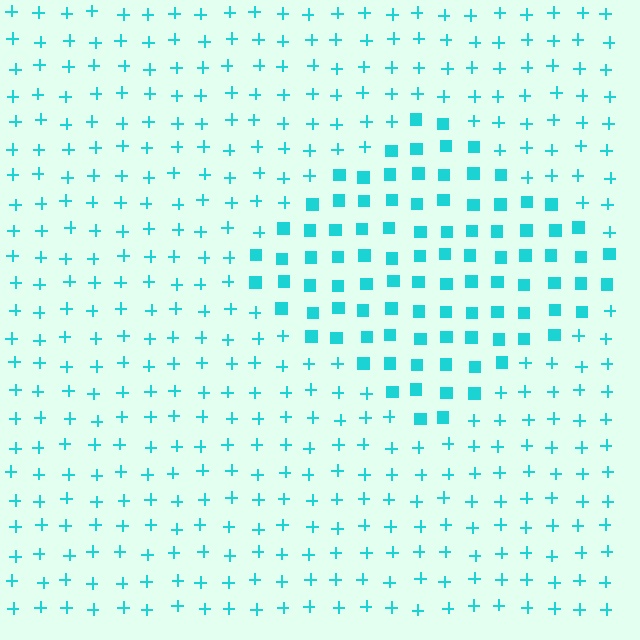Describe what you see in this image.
The image is filled with small cyan elements arranged in a uniform grid. A diamond-shaped region contains squares, while the surrounding area contains plus signs. The boundary is defined purely by the change in element shape.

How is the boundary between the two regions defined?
The boundary is defined by a change in element shape: squares inside vs. plus signs outside. All elements share the same color and spacing.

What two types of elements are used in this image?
The image uses squares inside the diamond region and plus signs outside it.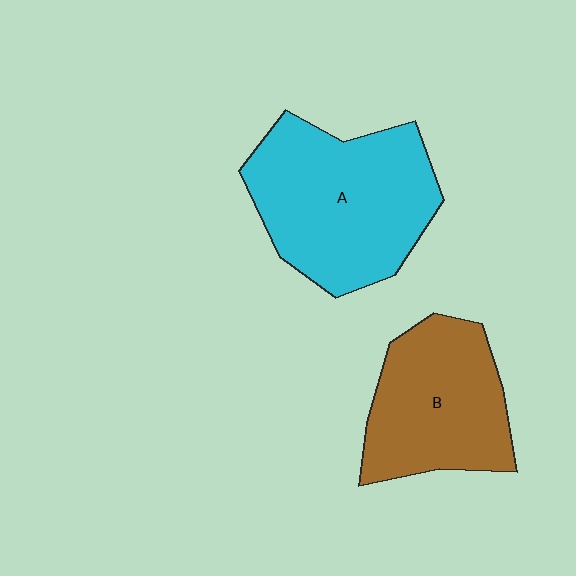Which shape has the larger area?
Shape A (cyan).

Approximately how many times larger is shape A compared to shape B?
Approximately 1.3 times.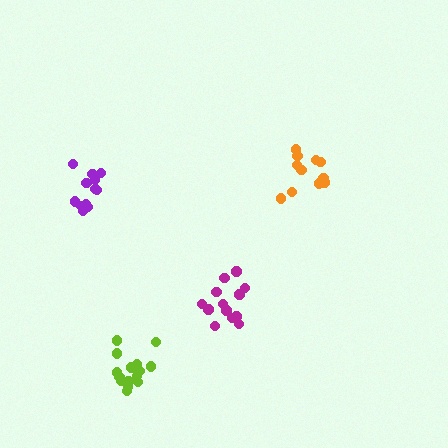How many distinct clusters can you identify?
There are 4 distinct clusters.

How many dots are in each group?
Group 1: 11 dots, Group 2: 13 dots, Group 3: 13 dots, Group 4: 15 dots (52 total).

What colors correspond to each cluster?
The clusters are colored: orange, magenta, purple, lime.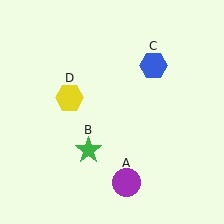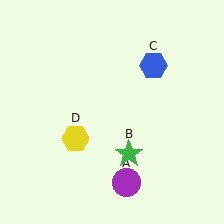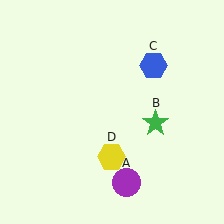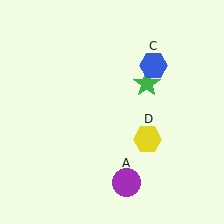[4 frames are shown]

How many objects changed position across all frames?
2 objects changed position: green star (object B), yellow hexagon (object D).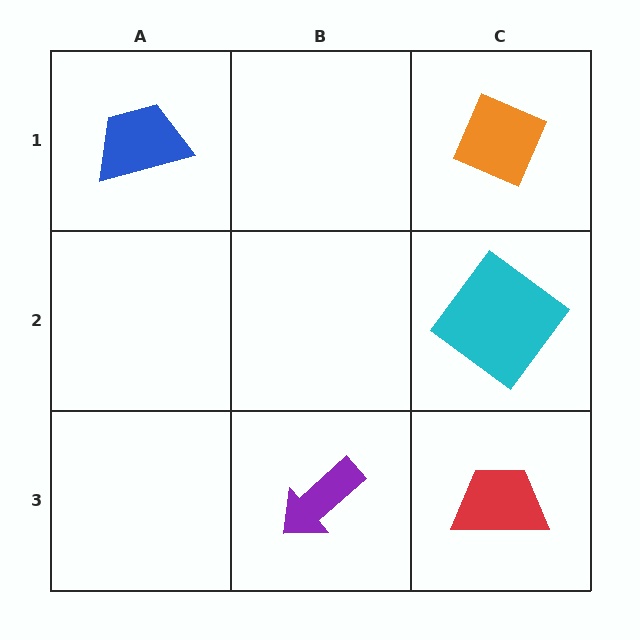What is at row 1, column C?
An orange diamond.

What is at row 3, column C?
A red trapezoid.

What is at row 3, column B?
A purple arrow.